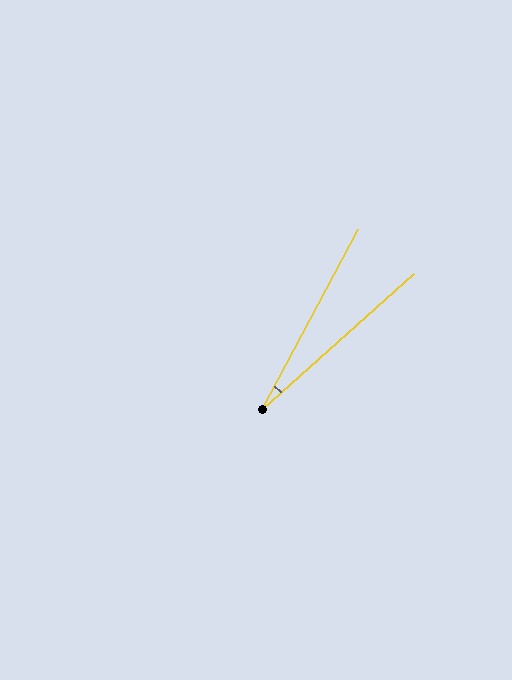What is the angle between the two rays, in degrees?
Approximately 20 degrees.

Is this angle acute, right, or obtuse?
It is acute.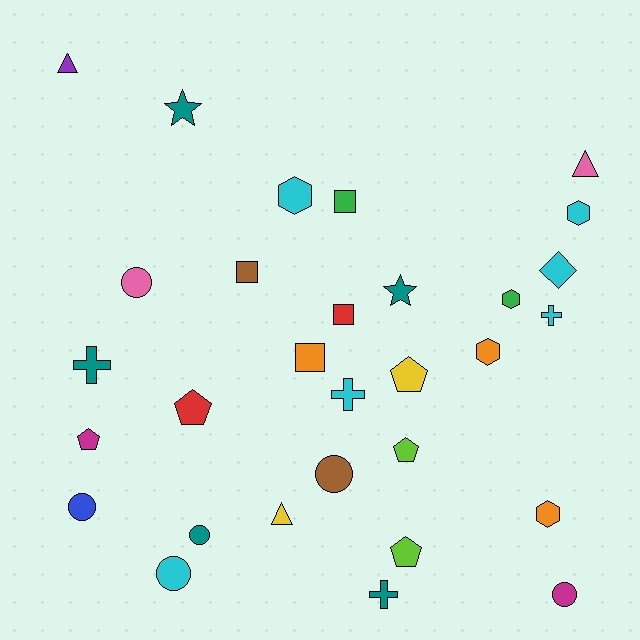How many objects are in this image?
There are 30 objects.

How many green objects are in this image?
There are 2 green objects.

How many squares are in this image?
There are 4 squares.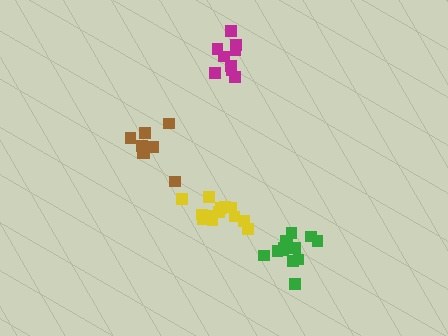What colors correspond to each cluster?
The clusters are colored: yellow, green, brown, magenta.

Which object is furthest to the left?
The brown cluster is leftmost.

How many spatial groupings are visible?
There are 4 spatial groupings.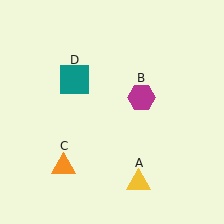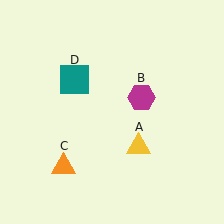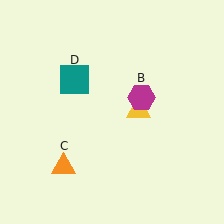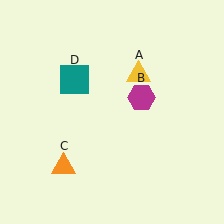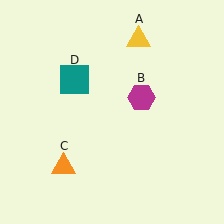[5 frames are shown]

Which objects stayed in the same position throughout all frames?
Magenta hexagon (object B) and orange triangle (object C) and teal square (object D) remained stationary.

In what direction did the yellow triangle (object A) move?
The yellow triangle (object A) moved up.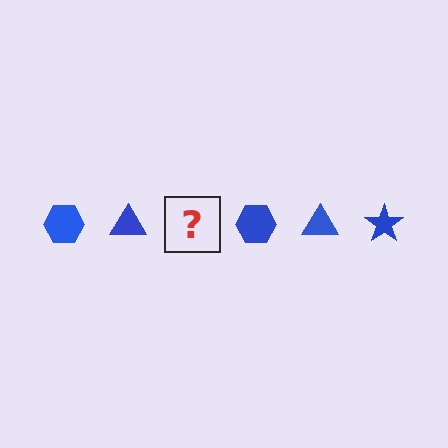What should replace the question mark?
The question mark should be replaced with a blue star.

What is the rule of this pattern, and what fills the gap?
The rule is that the pattern cycles through hexagon, triangle, star shapes in blue. The gap should be filled with a blue star.